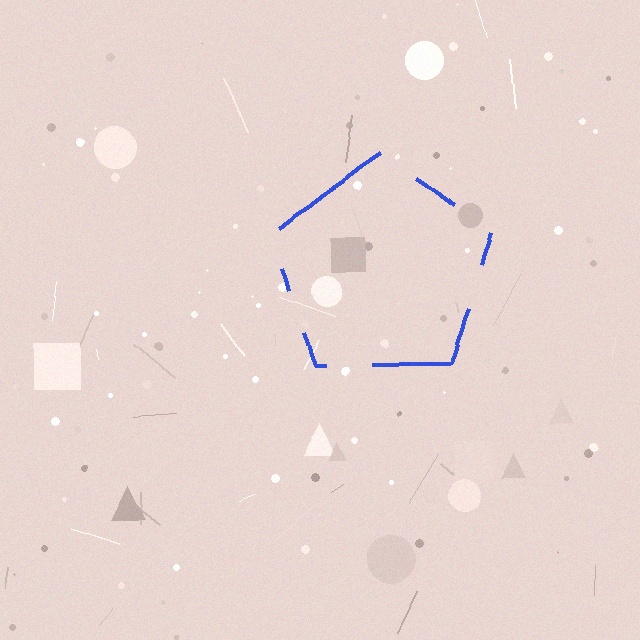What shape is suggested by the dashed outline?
The dashed outline suggests a pentagon.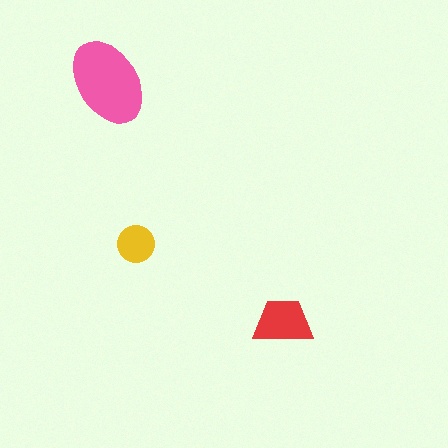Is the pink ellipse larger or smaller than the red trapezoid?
Larger.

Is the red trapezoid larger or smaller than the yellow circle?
Larger.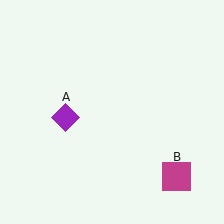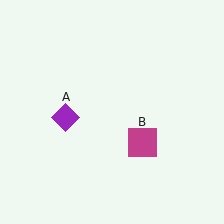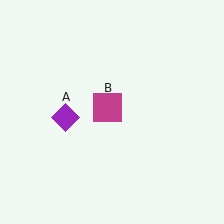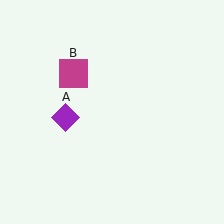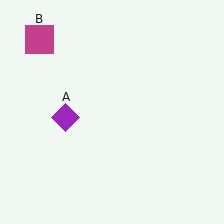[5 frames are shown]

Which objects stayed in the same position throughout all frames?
Purple diamond (object A) remained stationary.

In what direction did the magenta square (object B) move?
The magenta square (object B) moved up and to the left.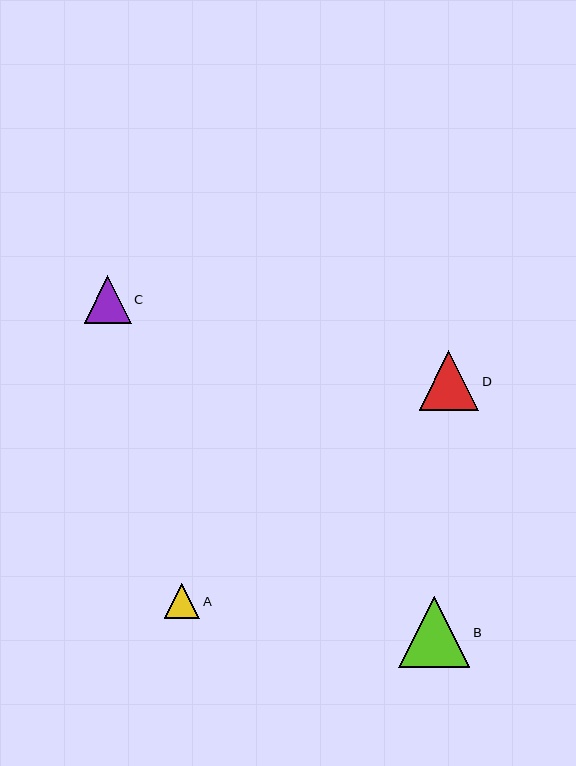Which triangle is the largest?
Triangle B is the largest with a size of approximately 71 pixels.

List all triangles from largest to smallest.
From largest to smallest: B, D, C, A.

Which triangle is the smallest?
Triangle A is the smallest with a size of approximately 35 pixels.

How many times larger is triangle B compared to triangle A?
Triangle B is approximately 2.0 times the size of triangle A.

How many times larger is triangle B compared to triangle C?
Triangle B is approximately 1.5 times the size of triangle C.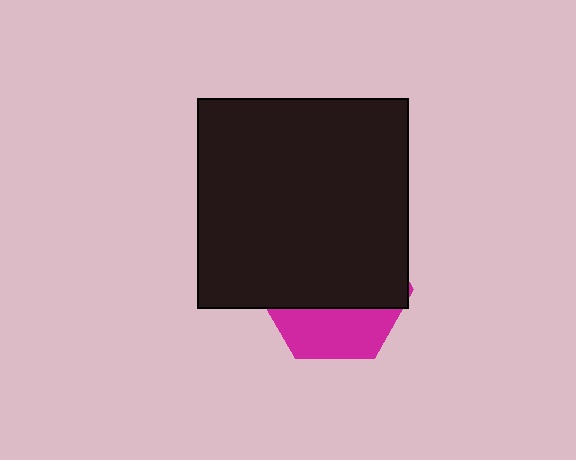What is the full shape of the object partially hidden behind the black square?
The partially hidden object is a magenta hexagon.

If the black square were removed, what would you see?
You would see the complete magenta hexagon.